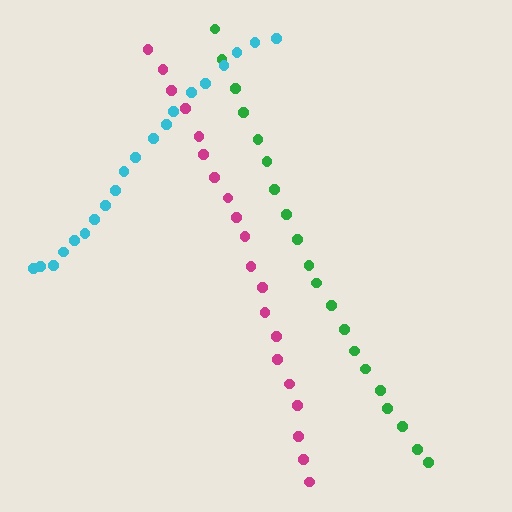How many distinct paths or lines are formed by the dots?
There are 3 distinct paths.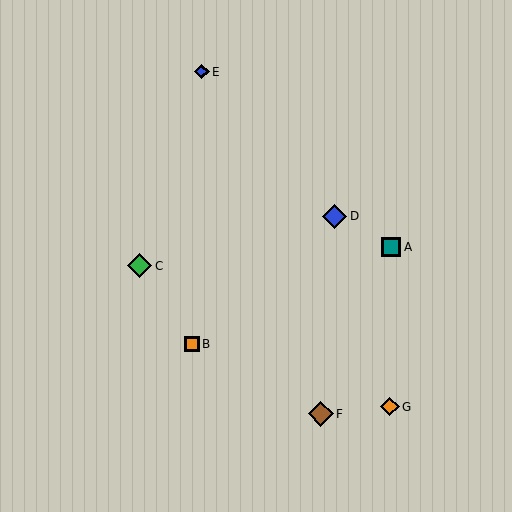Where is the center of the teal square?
The center of the teal square is at (391, 247).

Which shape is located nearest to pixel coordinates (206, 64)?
The blue diamond (labeled E) at (202, 72) is nearest to that location.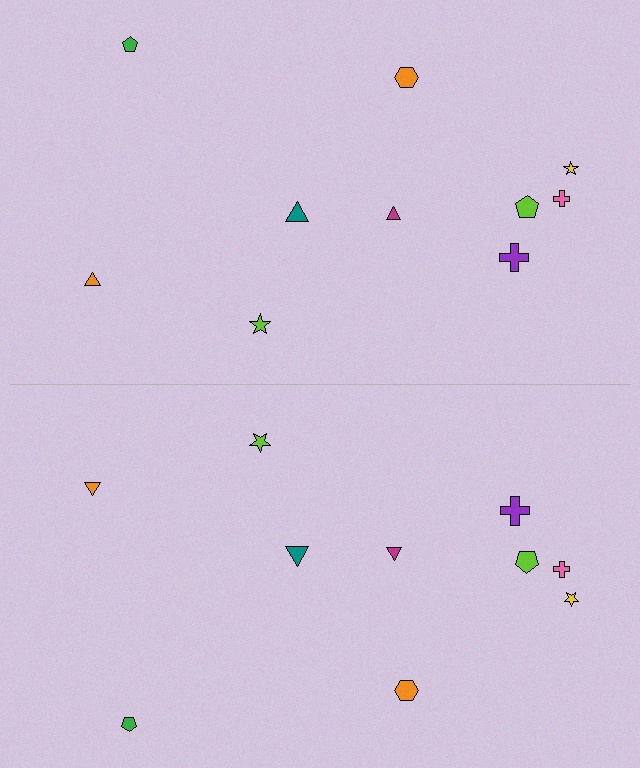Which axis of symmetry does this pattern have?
The pattern has a horizontal axis of symmetry running through the center of the image.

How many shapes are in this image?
There are 20 shapes in this image.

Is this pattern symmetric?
Yes, this pattern has bilateral (reflection) symmetry.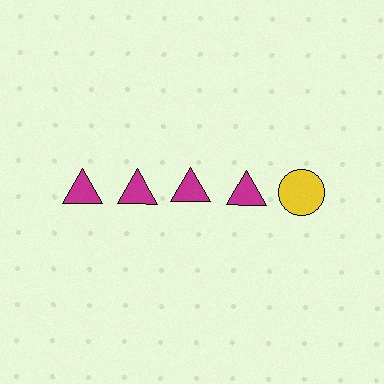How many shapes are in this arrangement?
There are 5 shapes arranged in a grid pattern.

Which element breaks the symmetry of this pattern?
The yellow circle in the top row, rightmost column breaks the symmetry. All other shapes are magenta triangles.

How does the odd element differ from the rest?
It differs in both color (yellow instead of magenta) and shape (circle instead of triangle).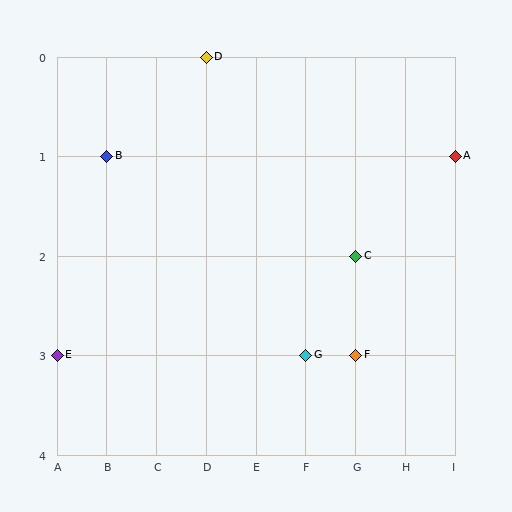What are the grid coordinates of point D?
Point D is at grid coordinates (D, 0).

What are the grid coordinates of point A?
Point A is at grid coordinates (I, 1).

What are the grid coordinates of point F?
Point F is at grid coordinates (G, 3).